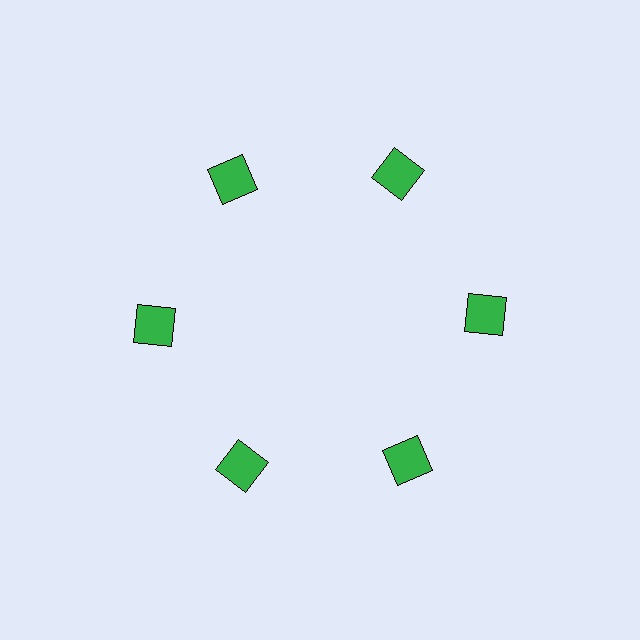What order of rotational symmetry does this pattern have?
This pattern has 6-fold rotational symmetry.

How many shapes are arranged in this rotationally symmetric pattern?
There are 6 shapes, arranged in 6 groups of 1.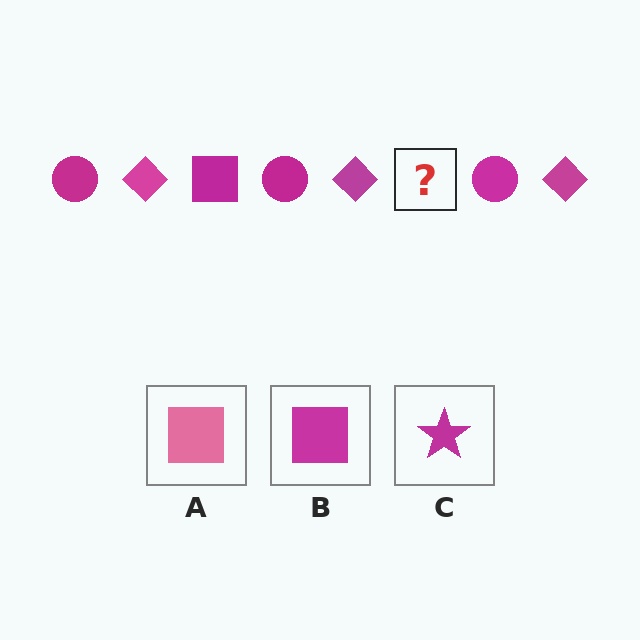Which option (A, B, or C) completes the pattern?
B.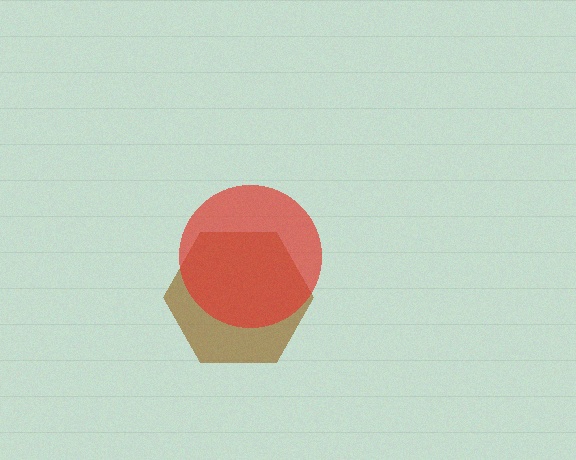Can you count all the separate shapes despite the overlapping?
Yes, there are 2 separate shapes.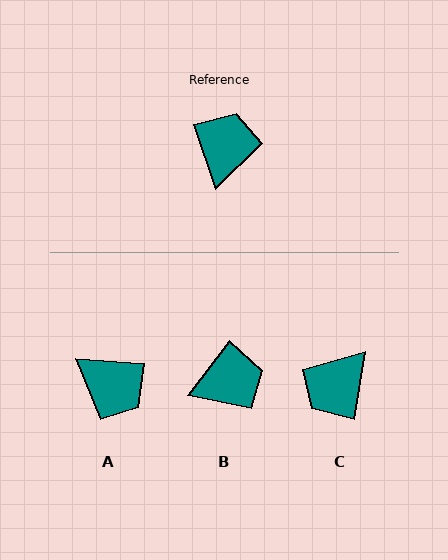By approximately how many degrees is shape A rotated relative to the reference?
Approximately 113 degrees clockwise.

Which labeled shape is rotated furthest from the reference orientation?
C, about 151 degrees away.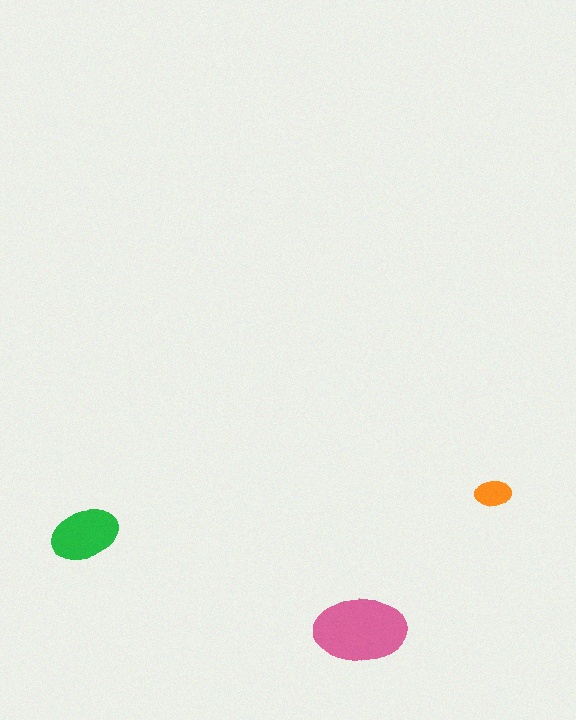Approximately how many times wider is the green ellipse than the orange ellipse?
About 2 times wider.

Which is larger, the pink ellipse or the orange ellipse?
The pink one.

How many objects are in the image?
There are 3 objects in the image.